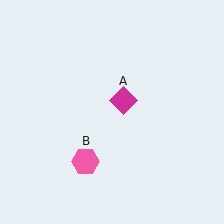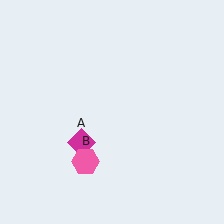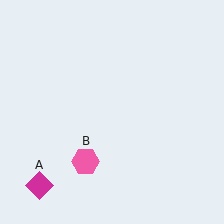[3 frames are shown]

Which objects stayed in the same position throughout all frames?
Pink hexagon (object B) remained stationary.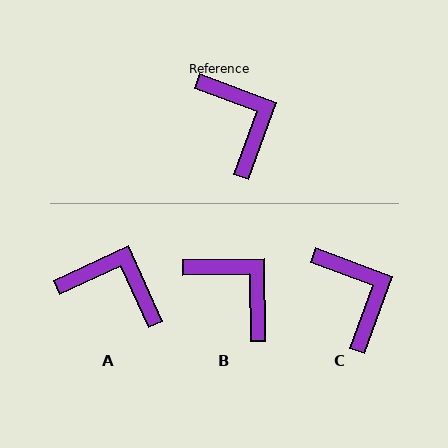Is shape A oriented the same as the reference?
No, it is off by about 45 degrees.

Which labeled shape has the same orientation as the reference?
C.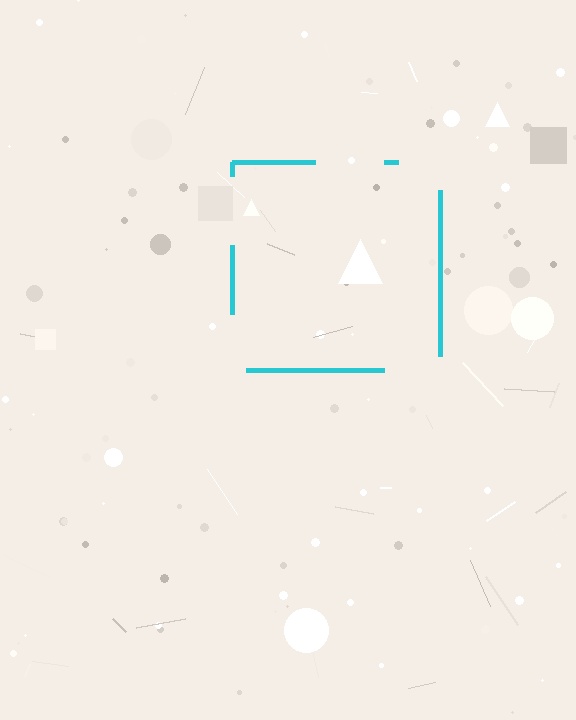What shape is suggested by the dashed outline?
The dashed outline suggests a square.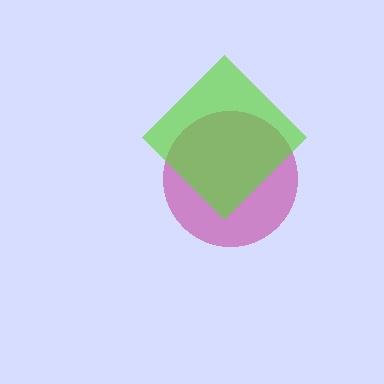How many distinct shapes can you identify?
There are 2 distinct shapes: a magenta circle, a lime diamond.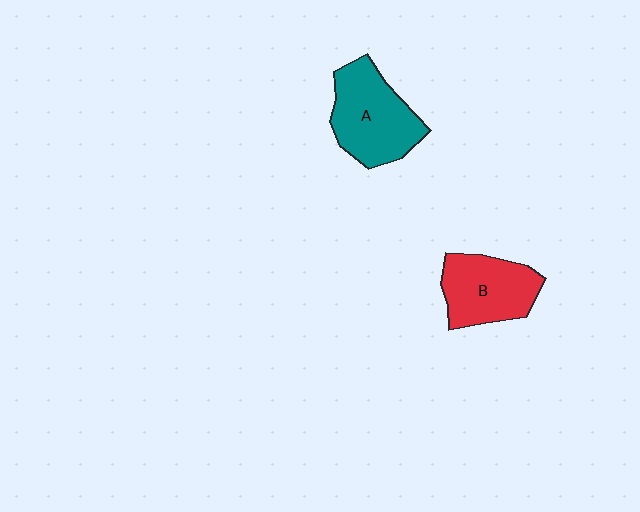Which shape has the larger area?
Shape A (teal).